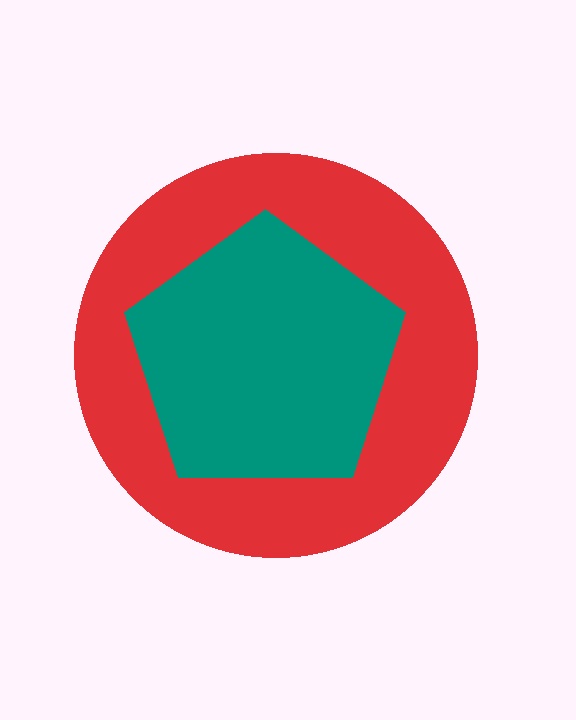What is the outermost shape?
The red circle.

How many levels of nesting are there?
2.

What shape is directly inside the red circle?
The teal pentagon.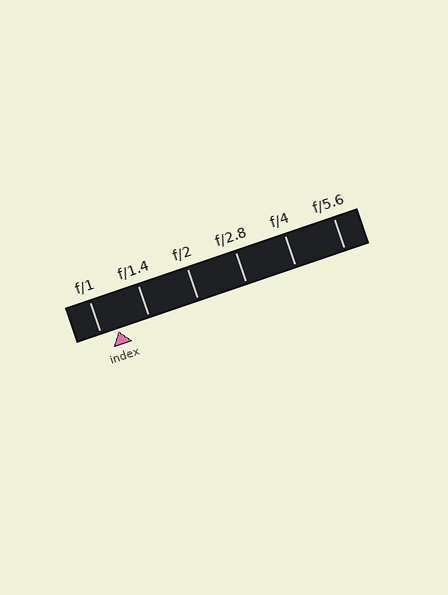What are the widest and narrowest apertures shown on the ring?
The widest aperture shown is f/1 and the narrowest is f/5.6.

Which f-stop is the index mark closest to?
The index mark is closest to f/1.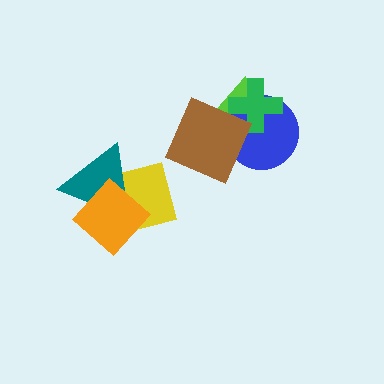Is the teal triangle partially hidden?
Yes, it is partially covered by another shape.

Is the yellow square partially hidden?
Yes, it is partially covered by another shape.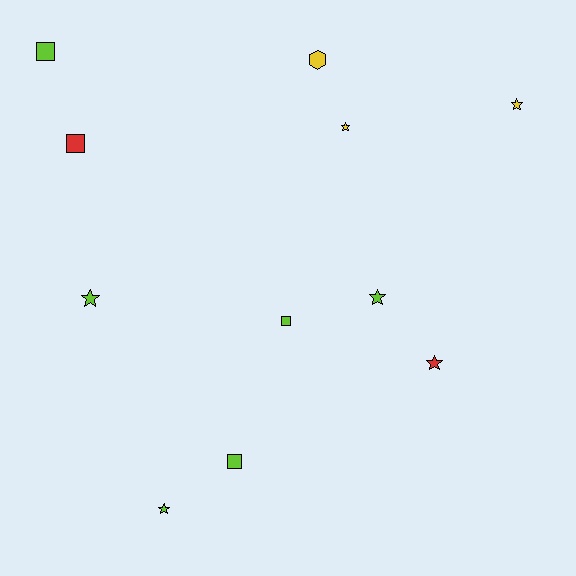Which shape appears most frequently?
Star, with 6 objects.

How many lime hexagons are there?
There are no lime hexagons.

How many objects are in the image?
There are 11 objects.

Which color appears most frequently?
Lime, with 6 objects.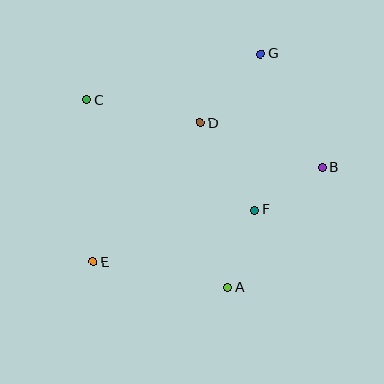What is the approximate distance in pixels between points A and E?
The distance between A and E is approximately 137 pixels.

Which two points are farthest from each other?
Points E and G are farthest from each other.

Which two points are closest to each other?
Points B and F are closest to each other.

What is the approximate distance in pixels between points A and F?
The distance between A and F is approximately 82 pixels.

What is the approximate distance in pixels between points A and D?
The distance between A and D is approximately 167 pixels.